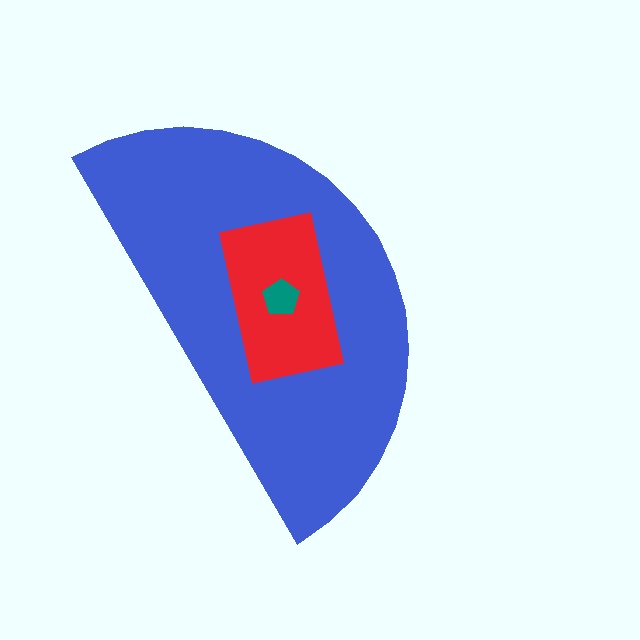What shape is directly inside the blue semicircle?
The red rectangle.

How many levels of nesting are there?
3.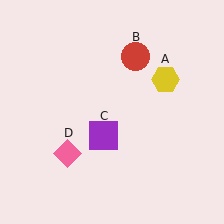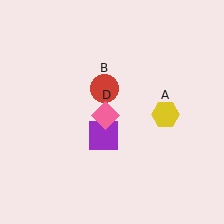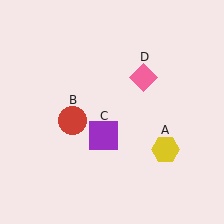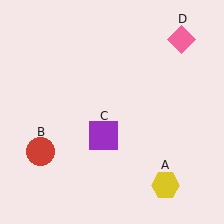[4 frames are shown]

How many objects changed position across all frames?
3 objects changed position: yellow hexagon (object A), red circle (object B), pink diamond (object D).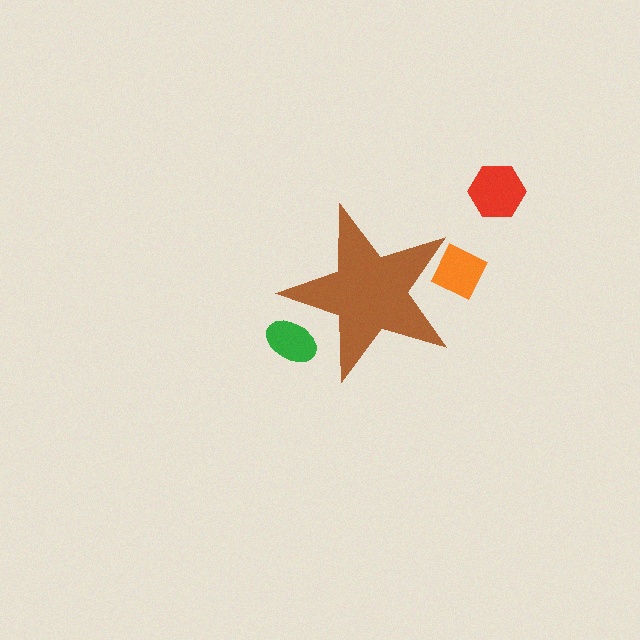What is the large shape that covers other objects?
A brown star.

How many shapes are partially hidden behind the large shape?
2 shapes are partially hidden.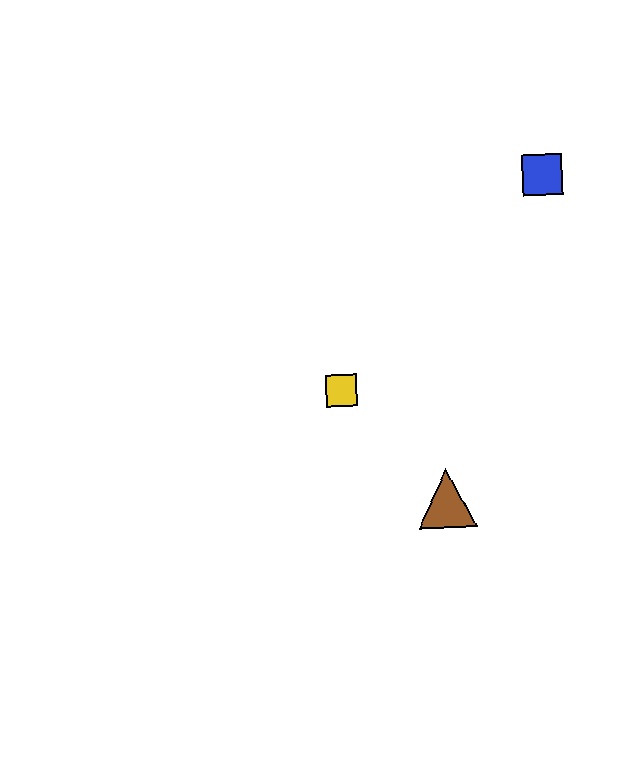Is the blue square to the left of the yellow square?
No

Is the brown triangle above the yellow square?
No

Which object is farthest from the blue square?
The brown triangle is farthest from the blue square.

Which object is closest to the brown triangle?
The yellow square is closest to the brown triangle.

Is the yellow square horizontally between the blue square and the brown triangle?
No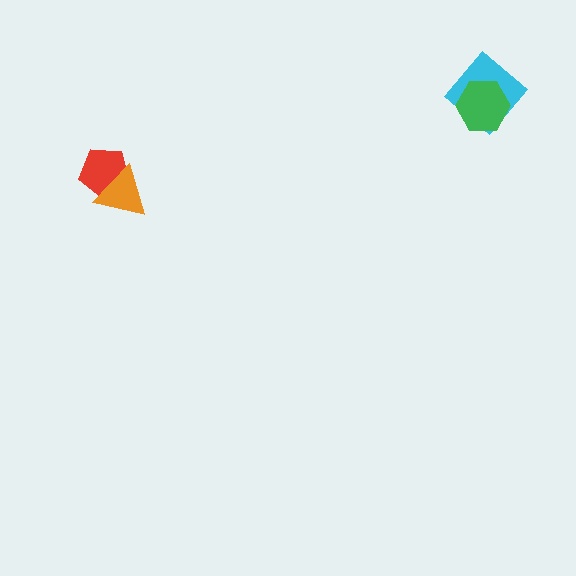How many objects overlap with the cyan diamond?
1 object overlaps with the cyan diamond.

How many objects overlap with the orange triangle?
1 object overlaps with the orange triangle.